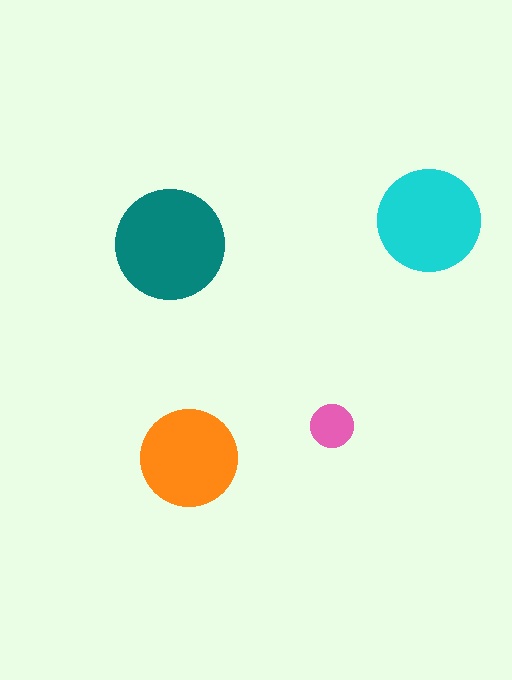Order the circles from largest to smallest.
the teal one, the cyan one, the orange one, the pink one.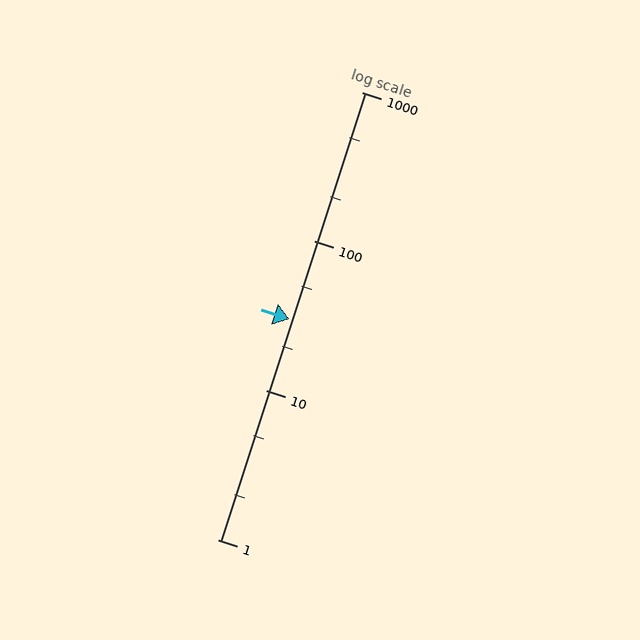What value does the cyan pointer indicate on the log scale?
The pointer indicates approximately 30.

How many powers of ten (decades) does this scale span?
The scale spans 3 decades, from 1 to 1000.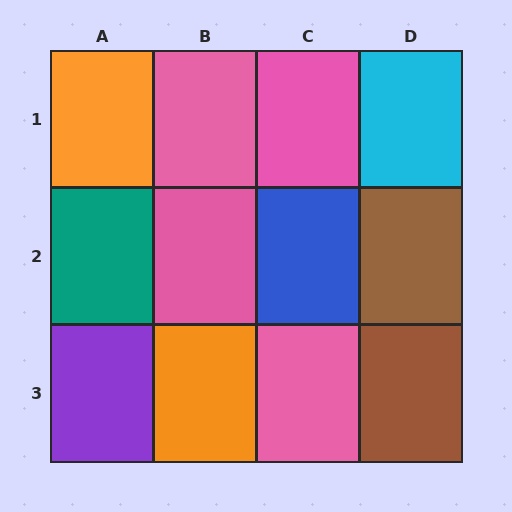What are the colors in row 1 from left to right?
Orange, pink, pink, cyan.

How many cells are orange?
2 cells are orange.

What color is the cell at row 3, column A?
Purple.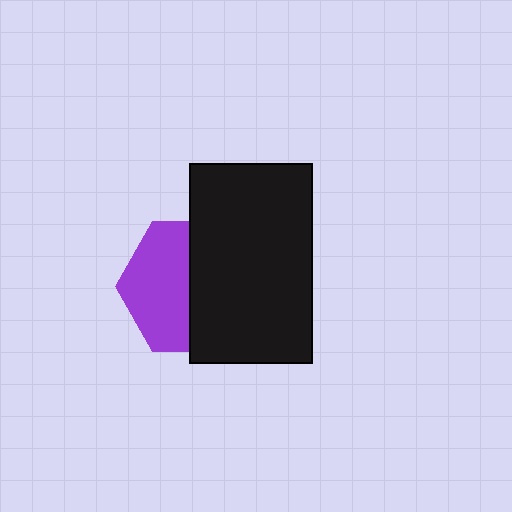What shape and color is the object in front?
The object in front is a black rectangle.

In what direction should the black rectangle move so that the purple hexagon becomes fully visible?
The black rectangle should move right. That is the shortest direction to clear the overlap and leave the purple hexagon fully visible.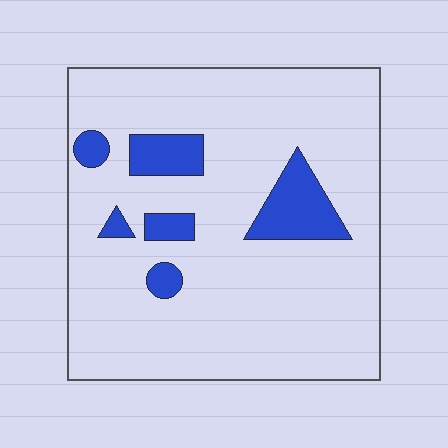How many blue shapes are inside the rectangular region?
6.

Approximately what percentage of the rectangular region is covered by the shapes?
Approximately 15%.